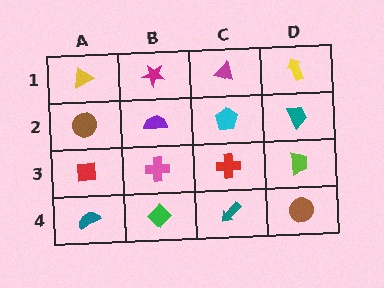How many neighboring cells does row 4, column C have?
3.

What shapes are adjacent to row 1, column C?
A cyan pentagon (row 2, column C), a magenta star (row 1, column B), a yellow arrow (row 1, column D).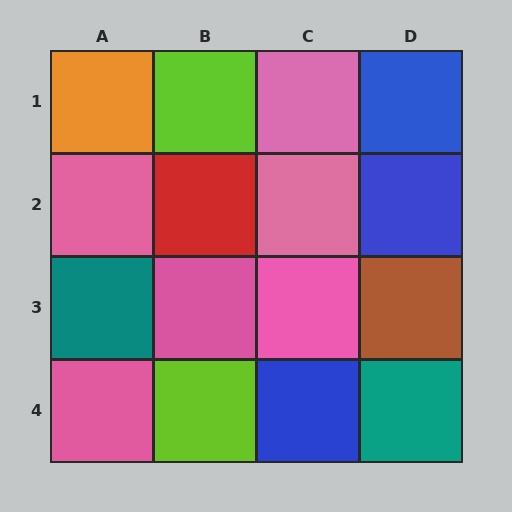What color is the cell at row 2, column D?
Blue.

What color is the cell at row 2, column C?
Pink.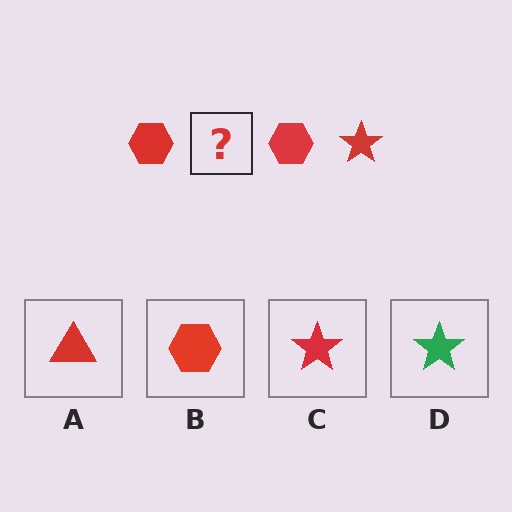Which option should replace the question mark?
Option C.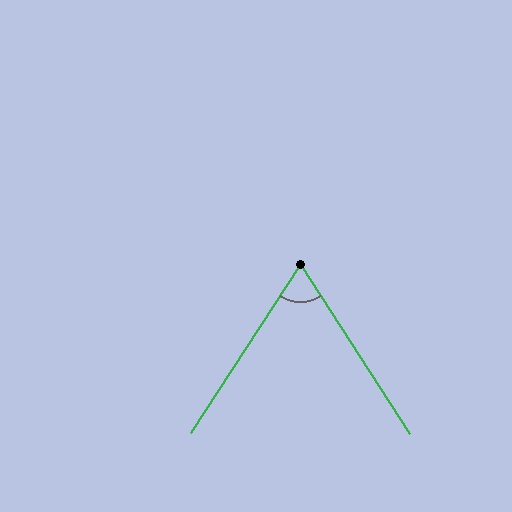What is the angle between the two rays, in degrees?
Approximately 66 degrees.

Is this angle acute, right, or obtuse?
It is acute.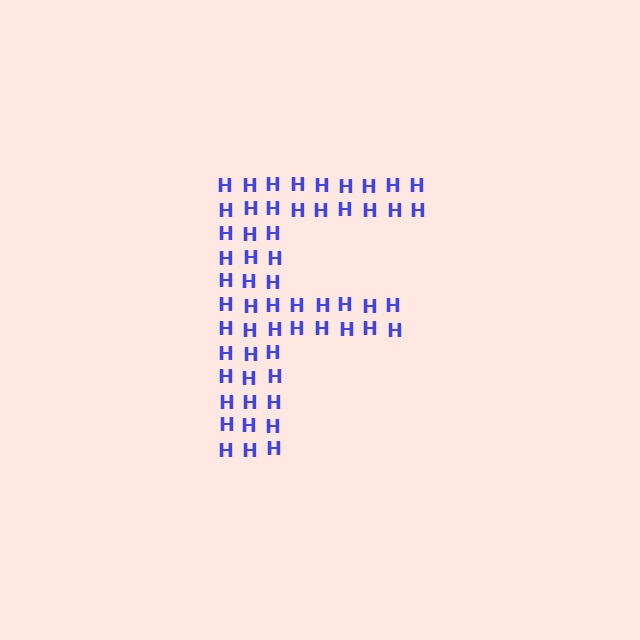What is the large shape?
The large shape is the letter F.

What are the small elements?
The small elements are letter H's.